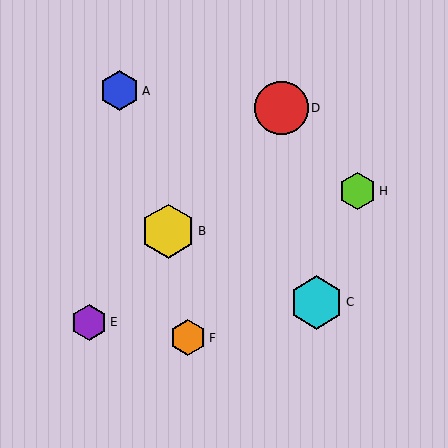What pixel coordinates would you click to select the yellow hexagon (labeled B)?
Click at (168, 231) to select the yellow hexagon B.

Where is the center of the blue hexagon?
The center of the blue hexagon is at (119, 91).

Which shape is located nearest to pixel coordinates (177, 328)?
The orange hexagon (labeled F) at (188, 338) is nearest to that location.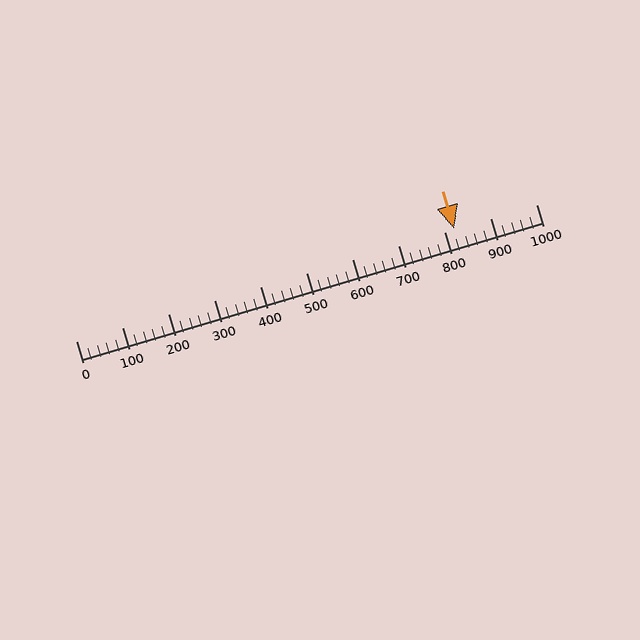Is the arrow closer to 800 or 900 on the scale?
The arrow is closer to 800.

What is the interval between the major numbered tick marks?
The major tick marks are spaced 100 units apart.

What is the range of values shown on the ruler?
The ruler shows values from 0 to 1000.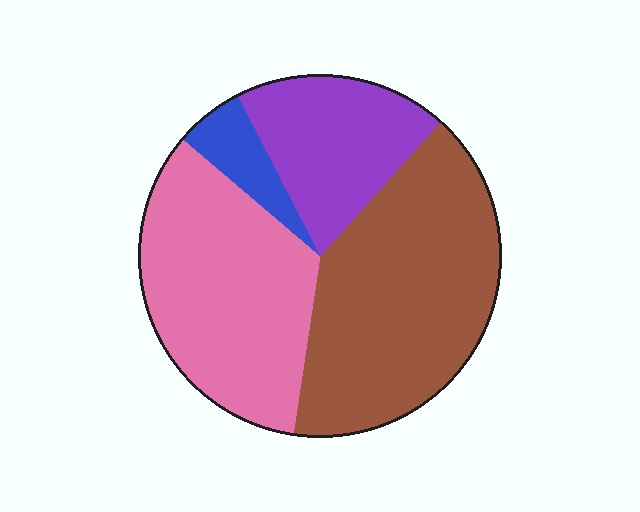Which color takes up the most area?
Brown, at roughly 40%.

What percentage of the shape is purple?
Purple covers roughly 20% of the shape.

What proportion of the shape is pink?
Pink covers about 35% of the shape.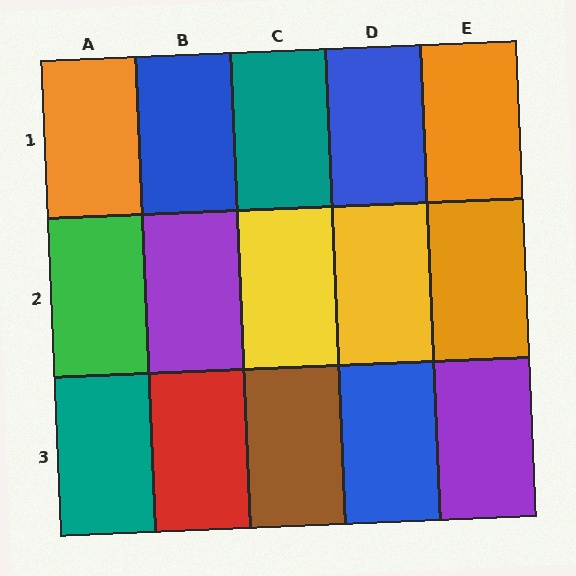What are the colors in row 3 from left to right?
Teal, red, brown, blue, purple.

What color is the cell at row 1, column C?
Teal.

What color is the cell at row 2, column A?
Green.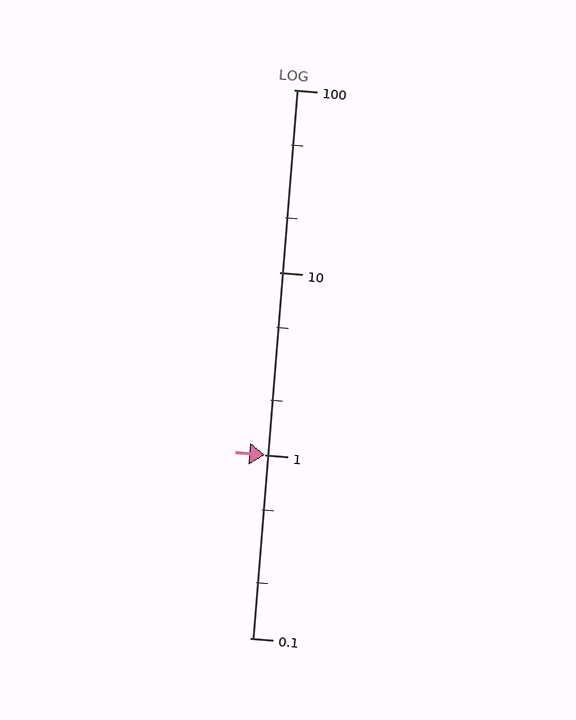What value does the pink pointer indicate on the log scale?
The pointer indicates approximately 1.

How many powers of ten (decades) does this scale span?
The scale spans 3 decades, from 0.1 to 100.